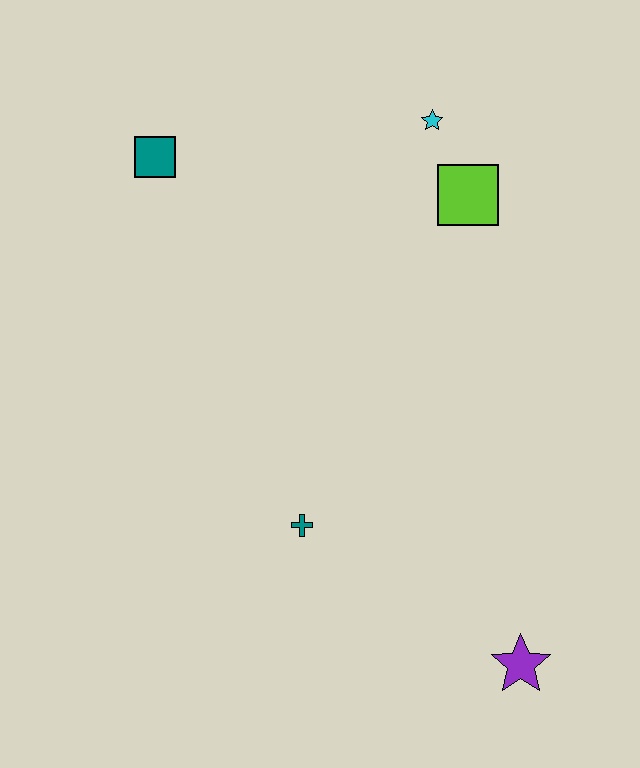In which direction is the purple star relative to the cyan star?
The purple star is below the cyan star.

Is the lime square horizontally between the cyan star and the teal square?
No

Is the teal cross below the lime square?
Yes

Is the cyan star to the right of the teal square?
Yes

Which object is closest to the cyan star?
The lime square is closest to the cyan star.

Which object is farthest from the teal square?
The purple star is farthest from the teal square.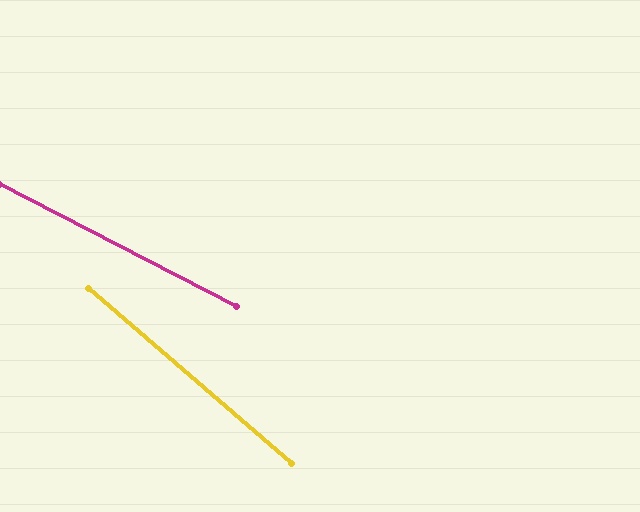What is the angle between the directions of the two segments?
Approximately 14 degrees.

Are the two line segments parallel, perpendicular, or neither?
Neither parallel nor perpendicular — they differ by about 14°.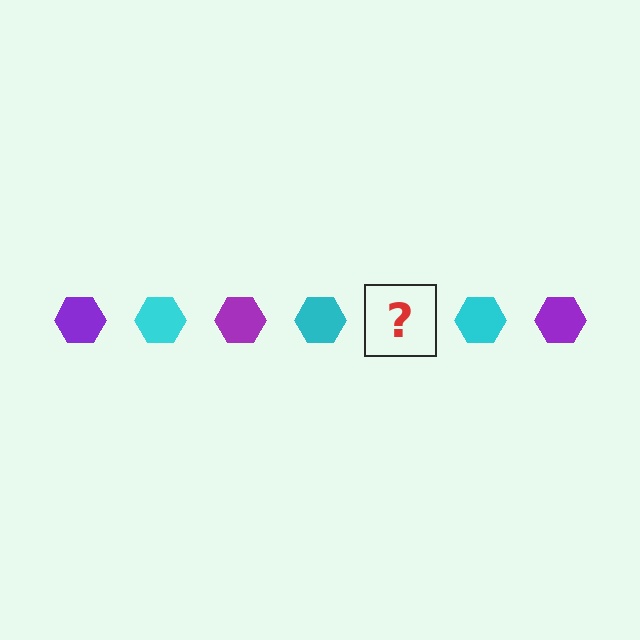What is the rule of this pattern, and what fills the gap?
The rule is that the pattern cycles through purple, cyan hexagons. The gap should be filled with a purple hexagon.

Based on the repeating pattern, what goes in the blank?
The blank should be a purple hexagon.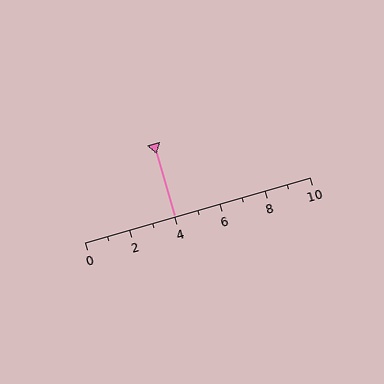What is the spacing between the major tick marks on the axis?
The major ticks are spaced 2 apart.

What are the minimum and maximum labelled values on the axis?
The axis runs from 0 to 10.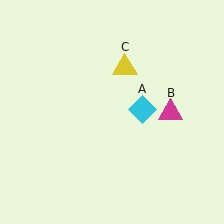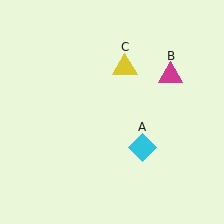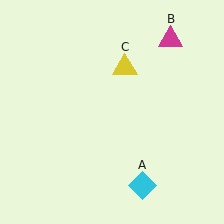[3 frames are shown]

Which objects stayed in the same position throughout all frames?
Yellow triangle (object C) remained stationary.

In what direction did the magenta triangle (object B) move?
The magenta triangle (object B) moved up.